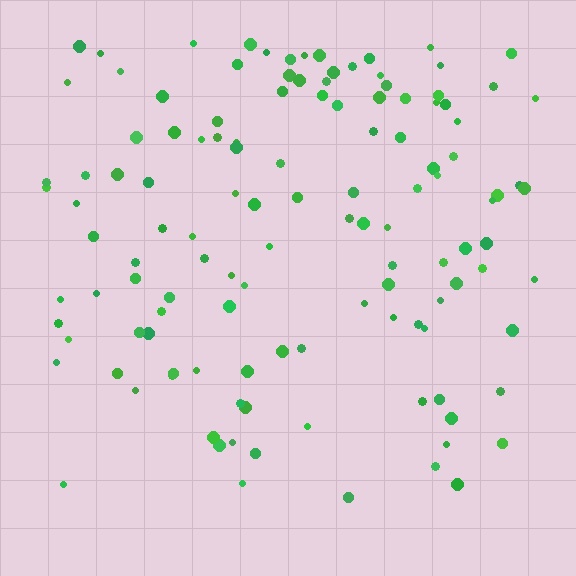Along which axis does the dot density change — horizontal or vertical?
Vertical.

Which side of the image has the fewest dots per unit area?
The bottom.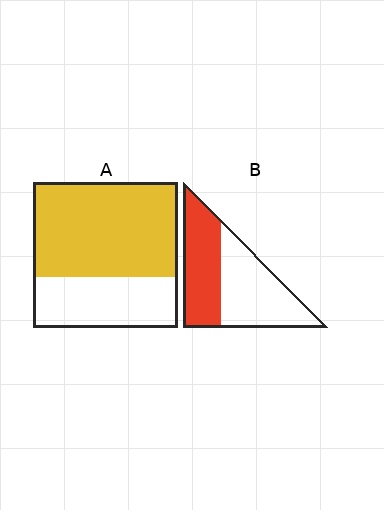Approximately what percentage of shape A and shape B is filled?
A is approximately 65% and B is approximately 45%.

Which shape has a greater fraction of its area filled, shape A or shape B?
Shape A.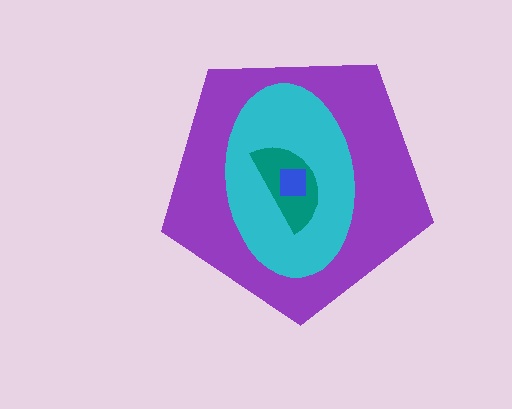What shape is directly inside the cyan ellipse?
The teal semicircle.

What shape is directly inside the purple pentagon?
The cyan ellipse.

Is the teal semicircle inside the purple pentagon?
Yes.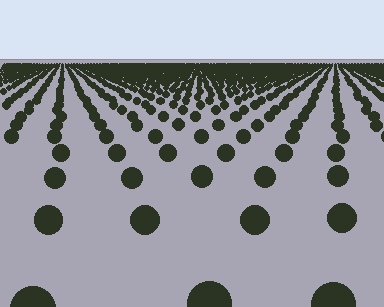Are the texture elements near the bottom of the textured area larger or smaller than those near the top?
Larger. Near the bottom, elements are closer to the viewer and appear at a bigger on-screen size.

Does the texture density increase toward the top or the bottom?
Density increases toward the top.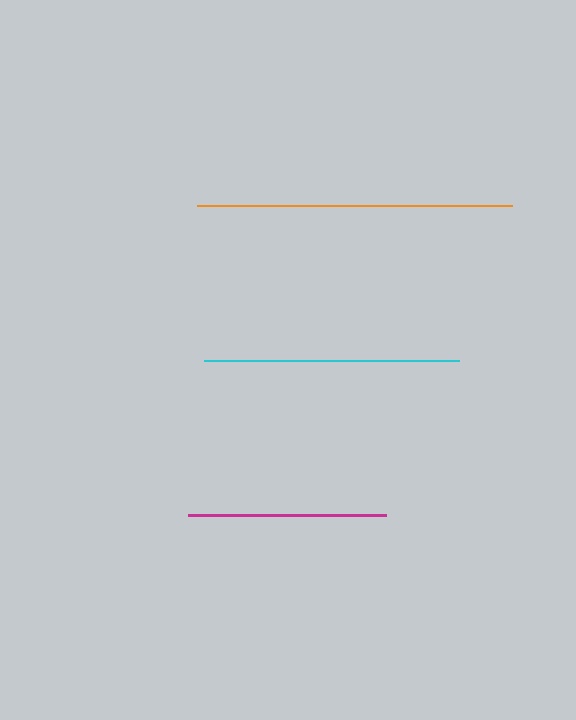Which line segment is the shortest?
The magenta line is the shortest at approximately 198 pixels.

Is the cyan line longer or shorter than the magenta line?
The cyan line is longer than the magenta line.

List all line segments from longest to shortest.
From longest to shortest: orange, cyan, magenta.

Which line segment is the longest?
The orange line is the longest at approximately 315 pixels.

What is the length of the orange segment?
The orange segment is approximately 315 pixels long.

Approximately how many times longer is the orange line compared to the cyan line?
The orange line is approximately 1.2 times the length of the cyan line.